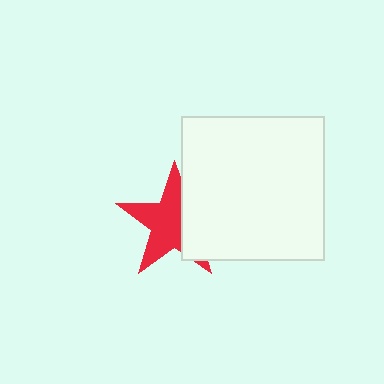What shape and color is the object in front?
The object in front is a white square.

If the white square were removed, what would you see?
You would see the complete red star.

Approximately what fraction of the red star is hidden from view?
Roughly 36% of the red star is hidden behind the white square.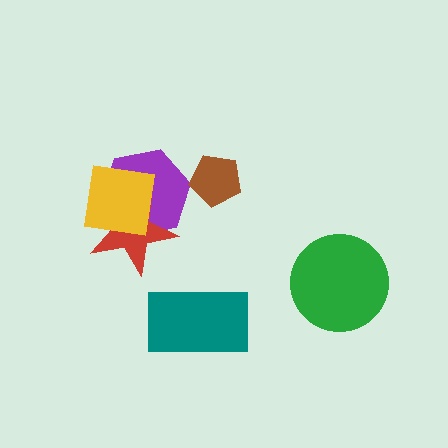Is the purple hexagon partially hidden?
Yes, it is partially covered by another shape.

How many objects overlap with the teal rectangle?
0 objects overlap with the teal rectangle.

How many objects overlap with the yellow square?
2 objects overlap with the yellow square.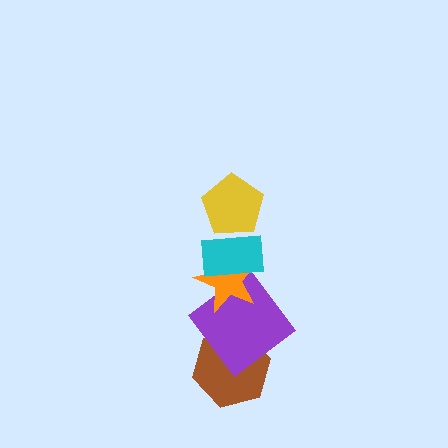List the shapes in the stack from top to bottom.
From top to bottom: the yellow pentagon, the cyan rectangle, the orange star, the purple diamond, the brown hexagon.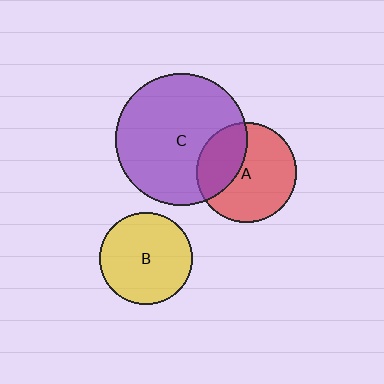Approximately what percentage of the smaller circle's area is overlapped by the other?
Approximately 35%.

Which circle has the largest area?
Circle C (purple).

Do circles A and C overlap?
Yes.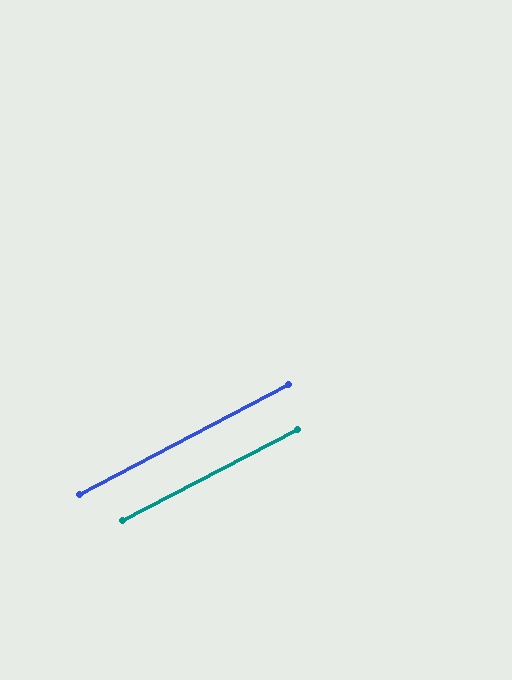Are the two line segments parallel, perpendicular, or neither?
Parallel — their directions differ by only 0.2°.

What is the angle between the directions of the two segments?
Approximately 0 degrees.